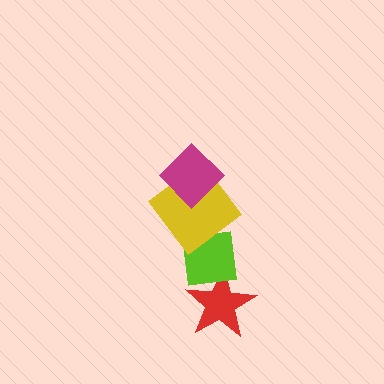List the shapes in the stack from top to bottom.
From top to bottom: the magenta diamond, the yellow diamond, the lime square, the red star.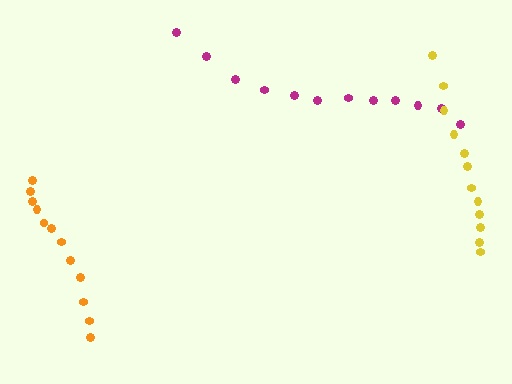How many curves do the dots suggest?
There are 3 distinct paths.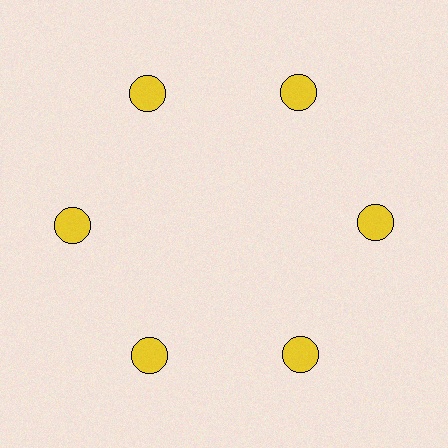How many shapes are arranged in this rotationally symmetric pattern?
There are 6 shapes, arranged in 6 groups of 1.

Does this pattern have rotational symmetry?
Yes, this pattern has 6-fold rotational symmetry. It looks the same after rotating 60 degrees around the center.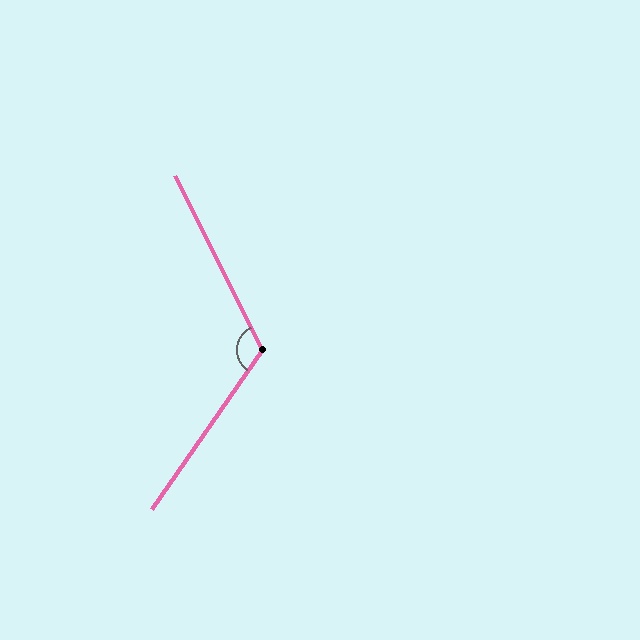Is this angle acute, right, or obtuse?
It is obtuse.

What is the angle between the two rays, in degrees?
Approximately 119 degrees.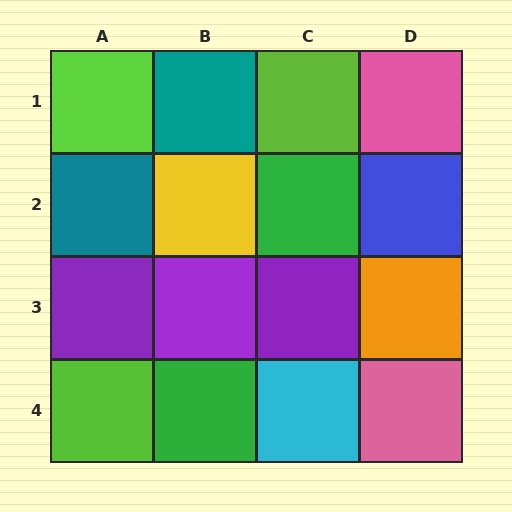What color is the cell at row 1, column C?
Lime.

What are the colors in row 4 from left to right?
Lime, green, cyan, pink.